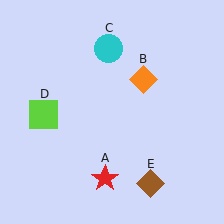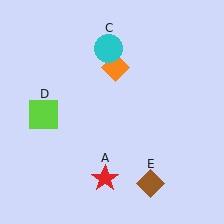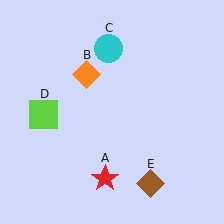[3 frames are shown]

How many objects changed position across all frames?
1 object changed position: orange diamond (object B).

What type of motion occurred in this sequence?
The orange diamond (object B) rotated counterclockwise around the center of the scene.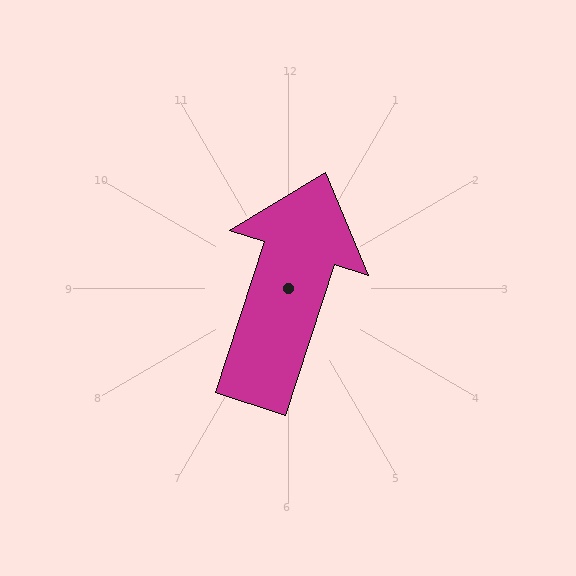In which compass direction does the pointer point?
North.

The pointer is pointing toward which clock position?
Roughly 1 o'clock.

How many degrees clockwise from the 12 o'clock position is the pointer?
Approximately 18 degrees.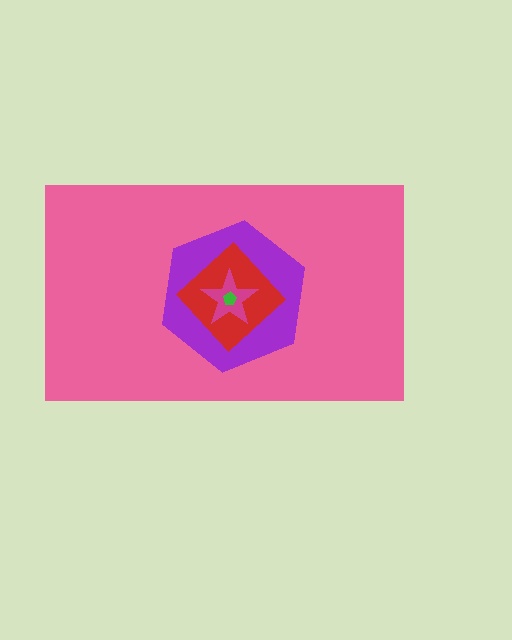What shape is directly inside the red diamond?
The magenta star.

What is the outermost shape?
The pink rectangle.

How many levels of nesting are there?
5.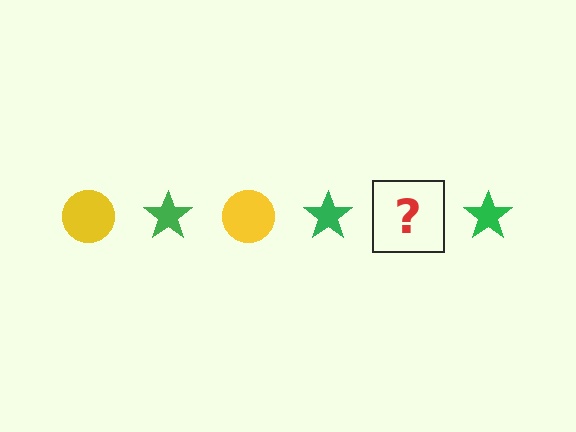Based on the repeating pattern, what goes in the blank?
The blank should be a yellow circle.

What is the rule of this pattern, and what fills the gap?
The rule is that the pattern alternates between yellow circle and green star. The gap should be filled with a yellow circle.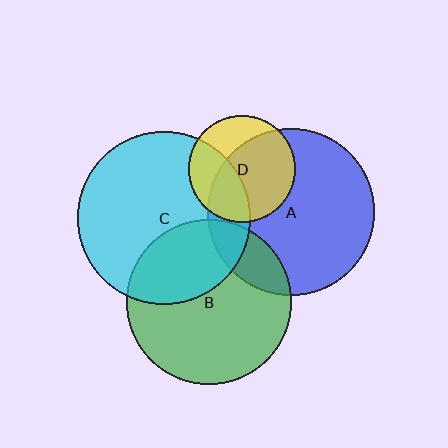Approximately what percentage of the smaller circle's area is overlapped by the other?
Approximately 15%.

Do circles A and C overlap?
Yes.